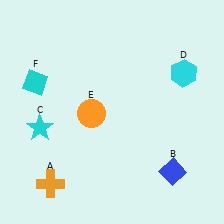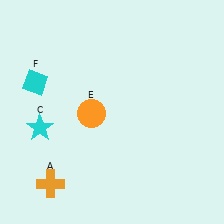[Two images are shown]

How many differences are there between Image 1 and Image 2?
There are 2 differences between the two images.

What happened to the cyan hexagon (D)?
The cyan hexagon (D) was removed in Image 2. It was in the top-right area of Image 1.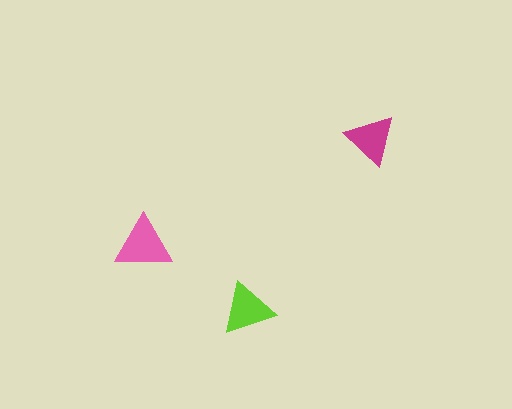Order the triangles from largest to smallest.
the pink one, the lime one, the magenta one.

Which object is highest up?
The magenta triangle is topmost.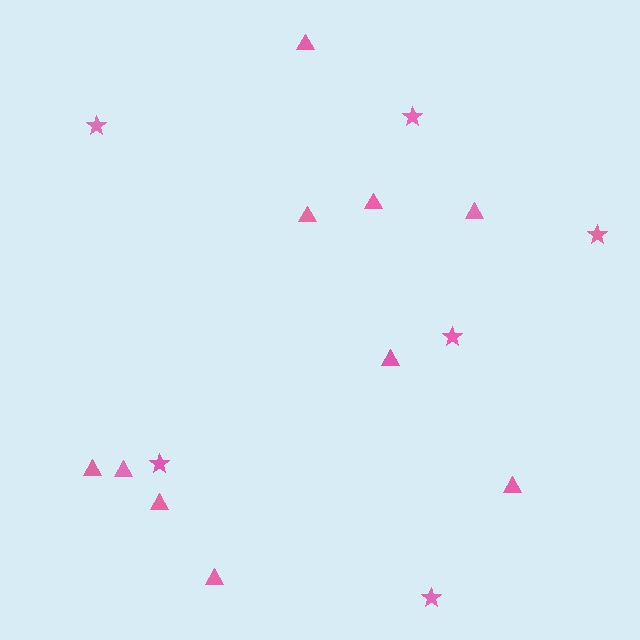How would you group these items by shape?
There are 2 groups: one group of stars (6) and one group of triangles (10).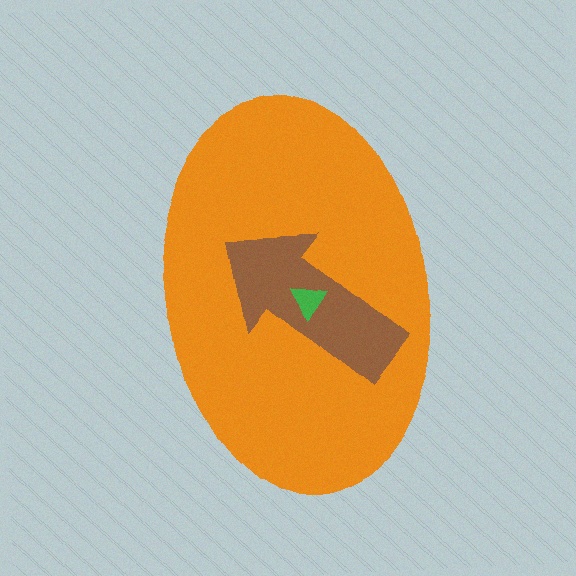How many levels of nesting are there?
3.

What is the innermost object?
The green triangle.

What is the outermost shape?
The orange ellipse.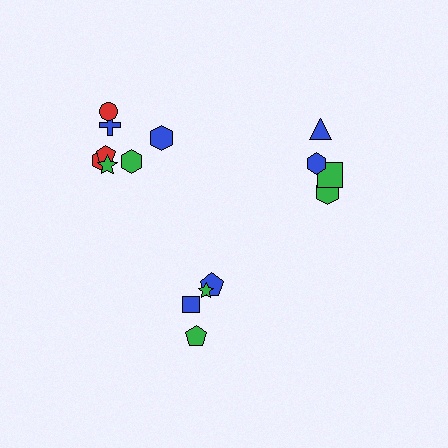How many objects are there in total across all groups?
There are 15 objects.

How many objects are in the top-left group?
There are 7 objects.